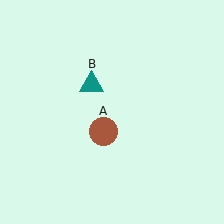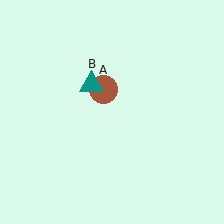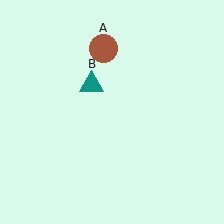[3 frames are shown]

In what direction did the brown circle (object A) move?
The brown circle (object A) moved up.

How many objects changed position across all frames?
1 object changed position: brown circle (object A).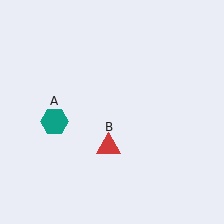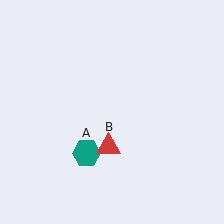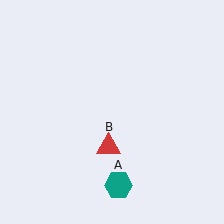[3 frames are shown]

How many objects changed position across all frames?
1 object changed position: teal hexagon (object A).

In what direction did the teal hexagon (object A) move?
The teal hexagon (object A) moved down and to the right.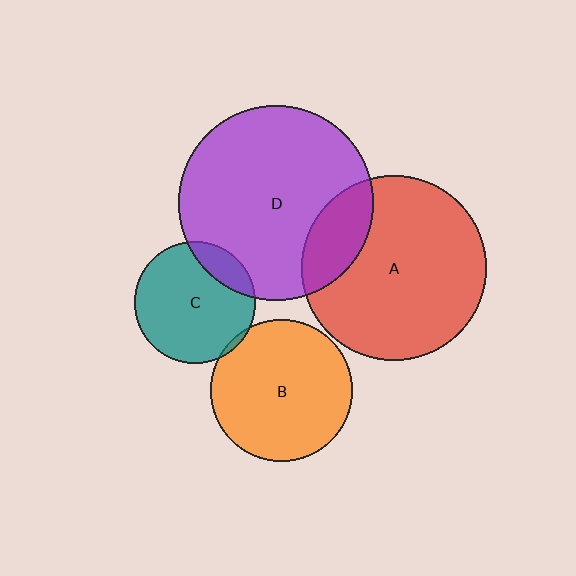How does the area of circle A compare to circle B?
Approximately 1.7 times.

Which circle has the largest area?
Circle D (purple).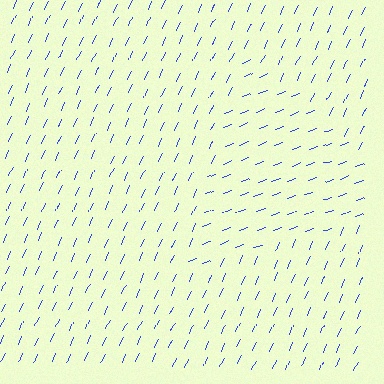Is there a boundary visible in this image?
Yes, there is a texture boundary formed by a change in line orientation.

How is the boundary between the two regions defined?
The boundary is defined purely by a change in line orientation (approximately 45 degrees difference). All lines are the same color and thickness.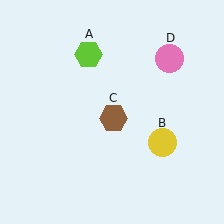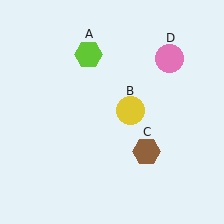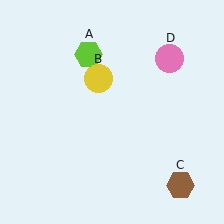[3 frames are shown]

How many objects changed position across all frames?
2 objects changed position: yellow circle (object B), brown hexagon (object C).